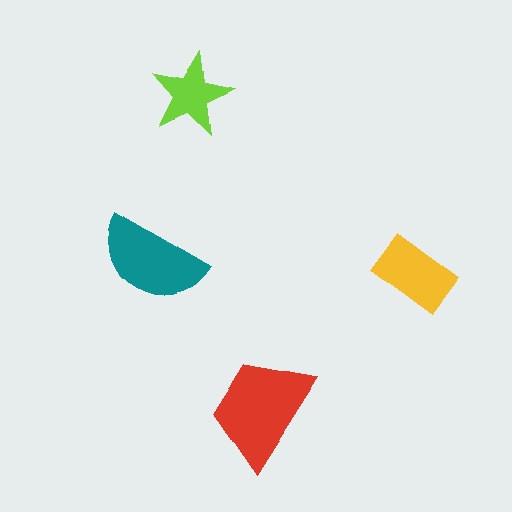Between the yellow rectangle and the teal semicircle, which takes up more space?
The teal semicircle.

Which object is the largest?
The red trapezoid.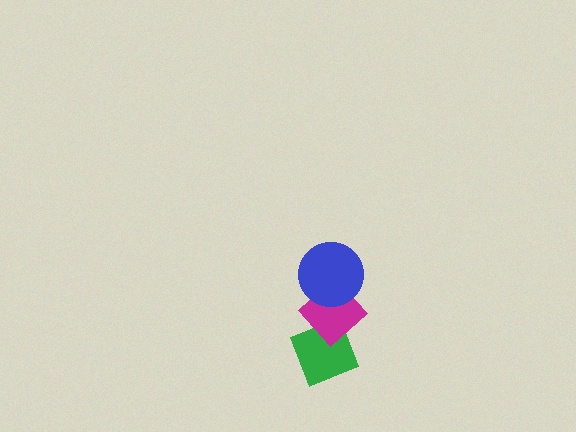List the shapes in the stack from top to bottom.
From top to bottom: the blue circle, the magenta diamond, the green diamond.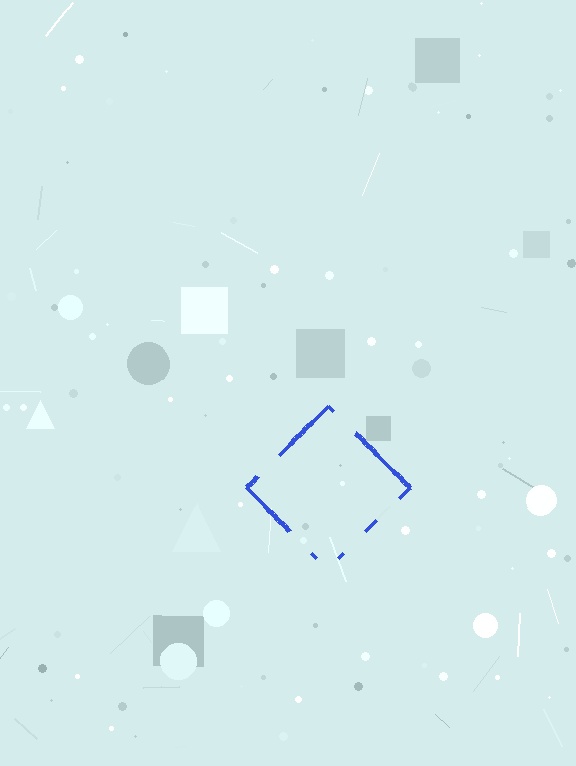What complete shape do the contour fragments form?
The contour fragments form a diamond.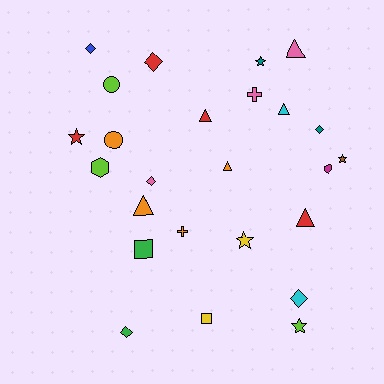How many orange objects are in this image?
There are 4 orange objects.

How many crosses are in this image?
There are 2 crosses.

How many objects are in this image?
There are 25 objects.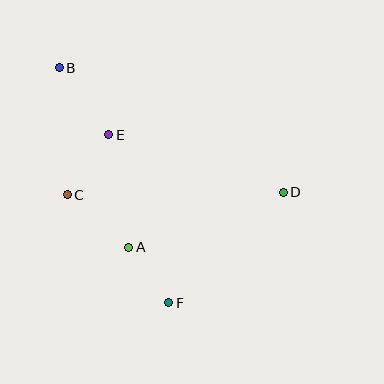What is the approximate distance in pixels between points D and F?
The distance between D and F is approximately 159 pixels.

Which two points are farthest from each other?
Points B and F are farthest from each other.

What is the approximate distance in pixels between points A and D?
The distance between A and D is approximately 164 pixels.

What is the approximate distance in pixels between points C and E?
The distance between C and E is approximately 73 pixels.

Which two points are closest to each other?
Points A and F are closest to each other.